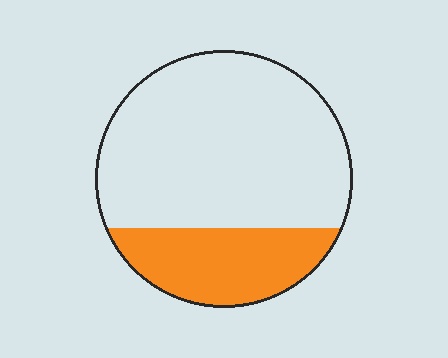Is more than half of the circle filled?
No.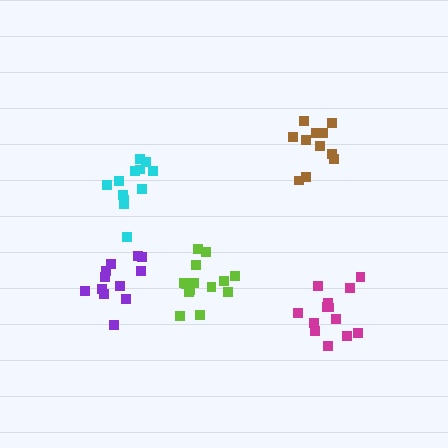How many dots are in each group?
Group 1: 12 dots, Group 2: 13 dots, Group 3: 11 dots, Group 4: 14 dots, Group 5: 12 dots (62 total).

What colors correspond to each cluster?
The clusters are colored: cyan, magenta, brown, lime, purple.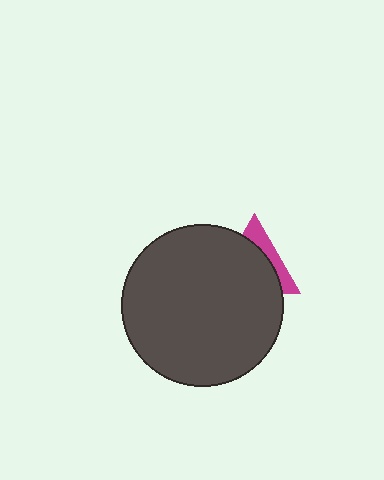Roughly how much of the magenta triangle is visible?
A small part of it is visible (roughly 30%).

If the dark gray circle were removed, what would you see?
You would see the complete magenta triangle.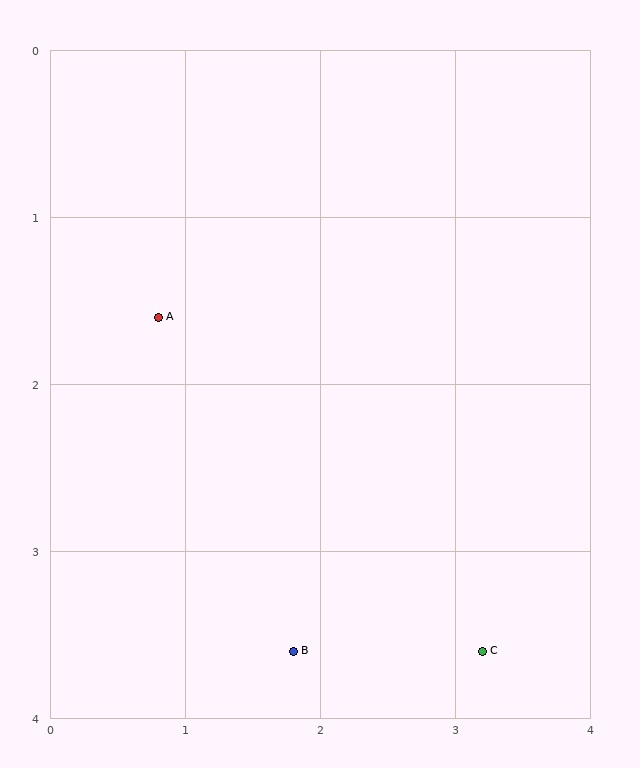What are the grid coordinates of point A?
Point A is at approximately (0.8, 1.6).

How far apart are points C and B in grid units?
Points C and B are about 1.4 grid units apart.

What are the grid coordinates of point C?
Point C is at approximately (3.2, 3.6).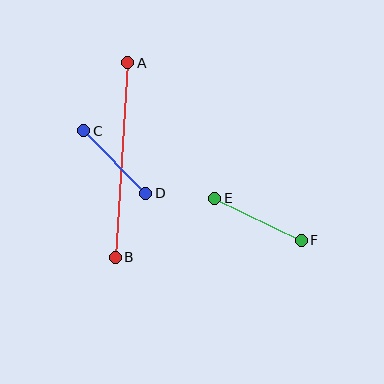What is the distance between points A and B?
The distance is approximately 195 pixels.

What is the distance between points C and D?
The distance is approximately 88 pixels.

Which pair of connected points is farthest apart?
Points A and B are farthest apart.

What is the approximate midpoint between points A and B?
The midpoint is at approximately (121, 160) pixels.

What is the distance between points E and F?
The distance is approximately 96 pixels.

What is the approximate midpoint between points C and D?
The midpoint is at approximately (115, 162) pixels.